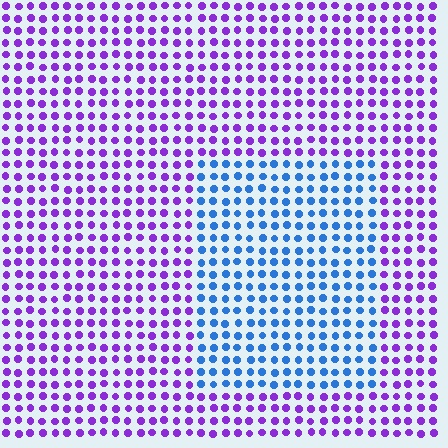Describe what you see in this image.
The image is filled with small purple elements in a uniform arrangement. A rectangle-shaped region is visible where the elements are tinted to a slightly different hue, forming a subtle color boundary.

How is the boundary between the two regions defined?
The boundary is defined purely by a slight shift in hue (about 61 degrees). Spacing, size, and orientation are identical on both sides.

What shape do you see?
I see a rectangle.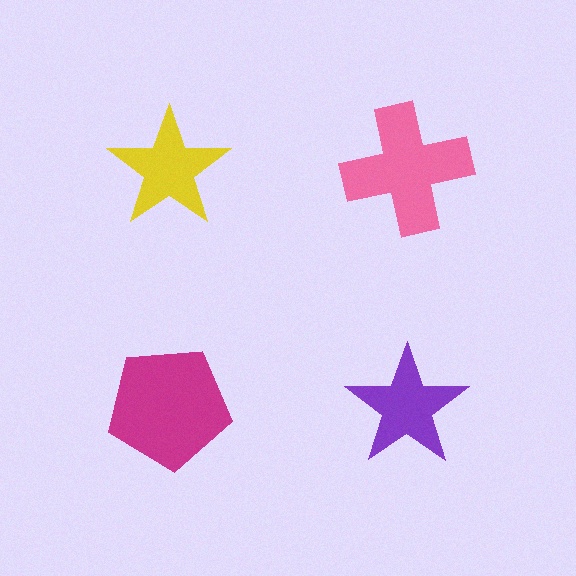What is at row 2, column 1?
A magenta pentagon.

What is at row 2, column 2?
A purple star.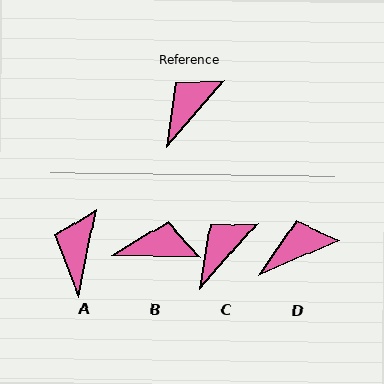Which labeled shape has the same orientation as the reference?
C.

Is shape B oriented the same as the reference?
No, it is off by about 49 degrees.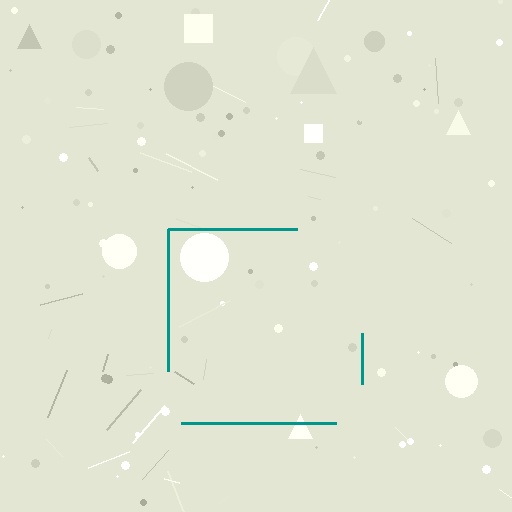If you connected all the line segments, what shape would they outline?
They would outline a square.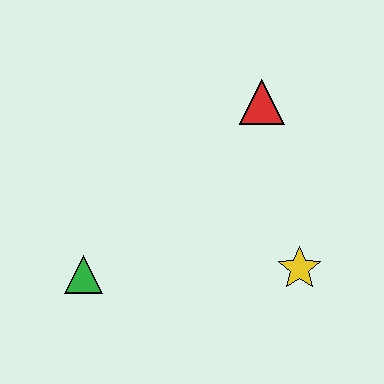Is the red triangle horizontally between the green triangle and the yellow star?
Yes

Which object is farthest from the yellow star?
The green triangle is farthest from the yellow star.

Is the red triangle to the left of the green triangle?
No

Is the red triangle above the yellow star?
Yes